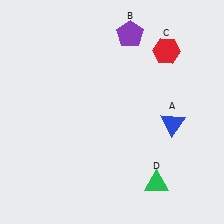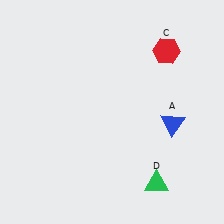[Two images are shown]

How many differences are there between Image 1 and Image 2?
There is 1 difference between the two images.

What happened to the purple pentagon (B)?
The purple pentagon (B) was removed in Image 2. It was in the top-right area of Image 1.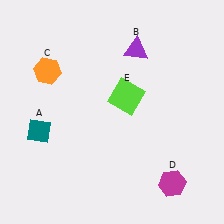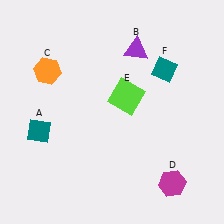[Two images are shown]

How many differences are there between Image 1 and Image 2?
There is 1 difference between the two images.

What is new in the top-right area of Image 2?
A teal diamond (F) was added in the top-right area of Image 2.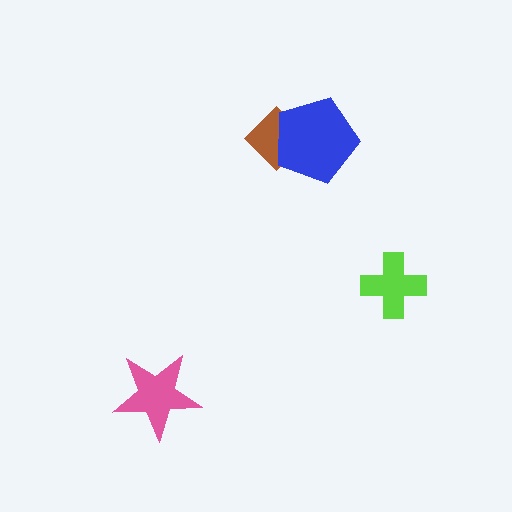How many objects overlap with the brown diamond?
1 object overlaps with the brown diamond.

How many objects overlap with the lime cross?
0 objects overlap with the lime cross.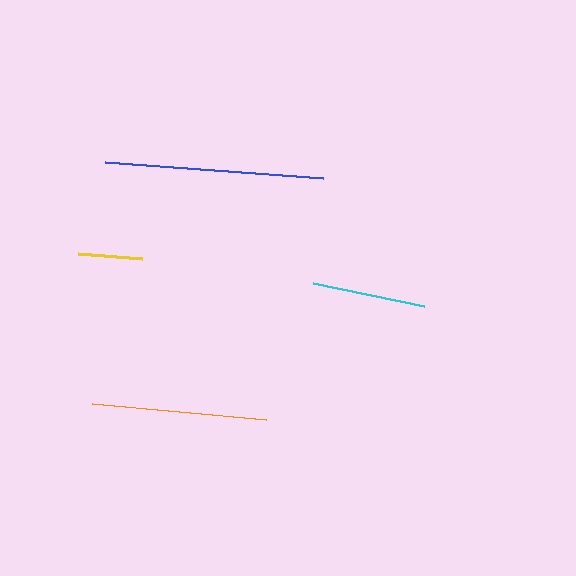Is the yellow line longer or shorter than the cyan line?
The cyan line is longer than the yellow line.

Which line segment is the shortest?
The yellow line is the shortest at approximately 64 pixels.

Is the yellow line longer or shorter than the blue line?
The blue line is longer than the yellow line.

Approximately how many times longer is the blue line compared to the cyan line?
The blue line is approximately 1.9 times the length of the cyan line.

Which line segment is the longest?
The blue line is the longest at approximately 219 pixels.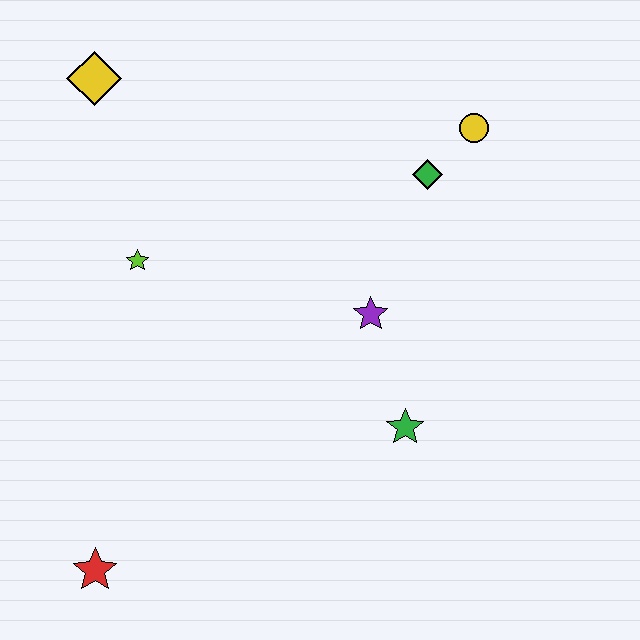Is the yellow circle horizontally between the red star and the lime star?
No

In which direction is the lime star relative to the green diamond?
The lime star is to the left of the green diamond.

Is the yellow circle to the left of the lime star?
No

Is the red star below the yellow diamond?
Yes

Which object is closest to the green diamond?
The yellow circle is closest to the green diamond.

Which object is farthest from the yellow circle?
The red star is farthest from the yellow circle.